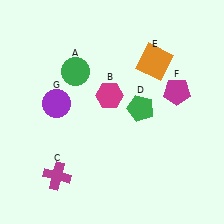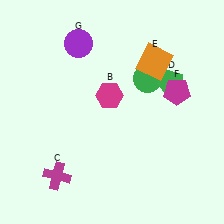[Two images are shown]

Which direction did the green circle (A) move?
The green circle (A) moved right.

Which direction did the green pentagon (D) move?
The green pentagon (D) moved right.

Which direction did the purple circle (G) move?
The purple circle (G) moved up.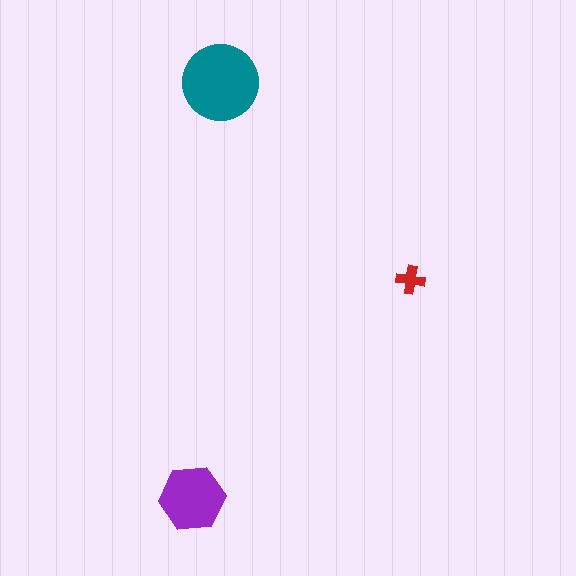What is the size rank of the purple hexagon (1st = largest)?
2nd.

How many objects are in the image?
There are 3 objects in the image.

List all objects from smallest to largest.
The red cross, the purple hexagon, the teal circle.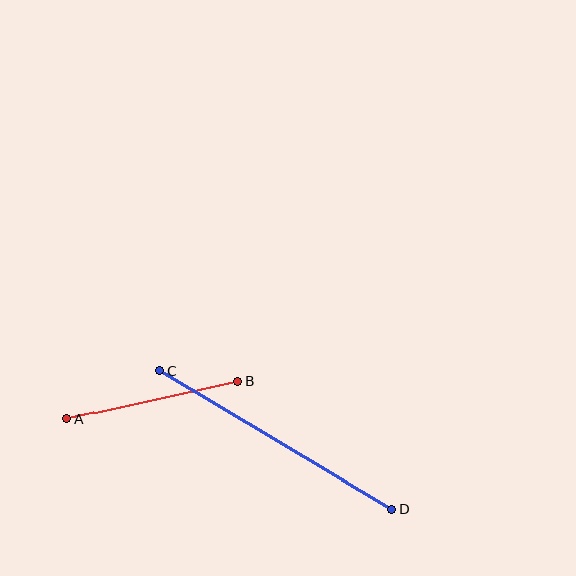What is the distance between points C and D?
The distance is approximately 271 pixels.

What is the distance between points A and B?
The distance is approximately 175 pixels.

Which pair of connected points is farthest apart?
Points C and D are farthest apart.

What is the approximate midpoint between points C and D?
The midpoint is at approximately (276, 440) pixels.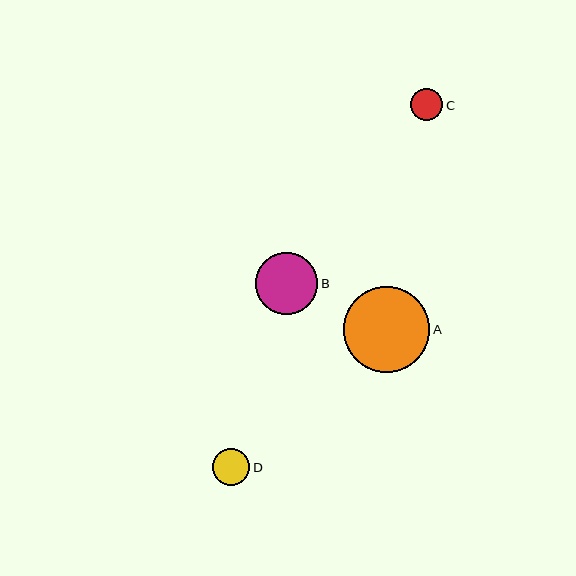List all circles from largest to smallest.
From largest to smallest: A, B, D, C.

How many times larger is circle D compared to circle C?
Circle D is approximately 1.2 times the size of circle C.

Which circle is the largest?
Circle A is the largest with a size of approximately 86 pixels.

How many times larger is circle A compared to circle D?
Circle A is approximately 2.3 times the size of circle D.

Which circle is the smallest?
Circle C is the smallest with a size of approximately 32 pixels.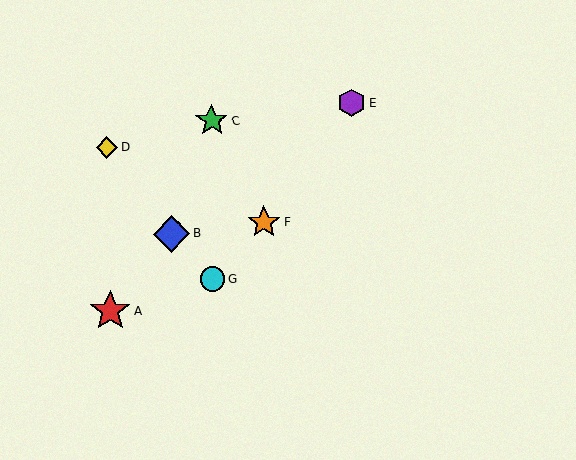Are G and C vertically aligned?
Yes, both are at x≈213.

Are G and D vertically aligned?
No, G is at x≈213 and D is at x≈107.